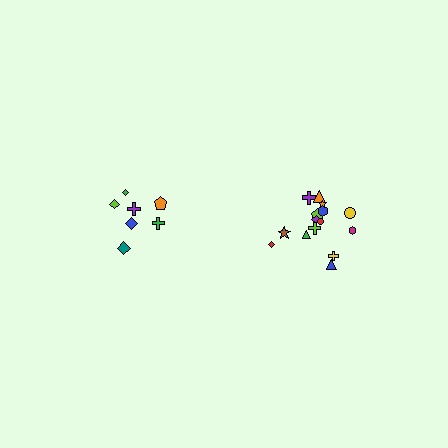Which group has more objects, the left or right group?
The right group.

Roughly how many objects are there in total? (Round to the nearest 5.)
Roughly 20 objects in total.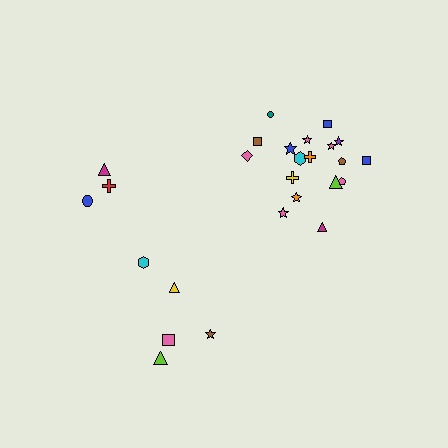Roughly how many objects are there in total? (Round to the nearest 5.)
Roughly 25 objects in total.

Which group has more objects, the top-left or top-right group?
The top-right group.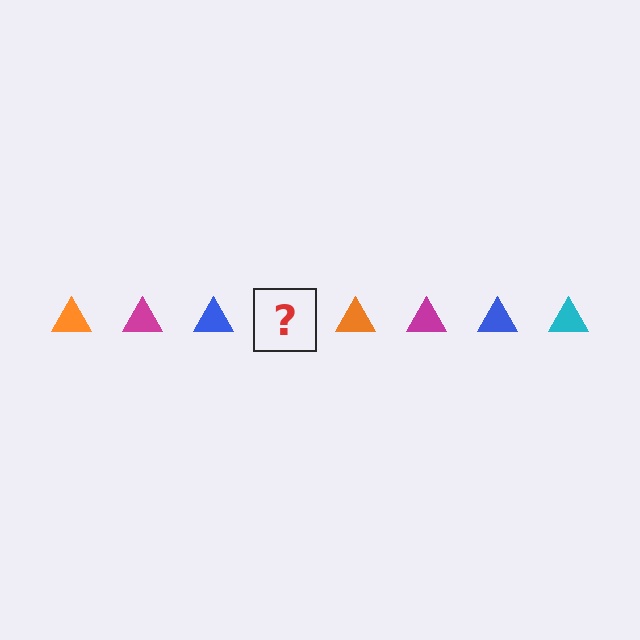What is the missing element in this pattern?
The missing element is a cyan triangle.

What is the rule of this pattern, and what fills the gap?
The rule is that the pattern cycles through orange, magenta, blue, cyan triangles. The gap should be filled with a cyan triangle.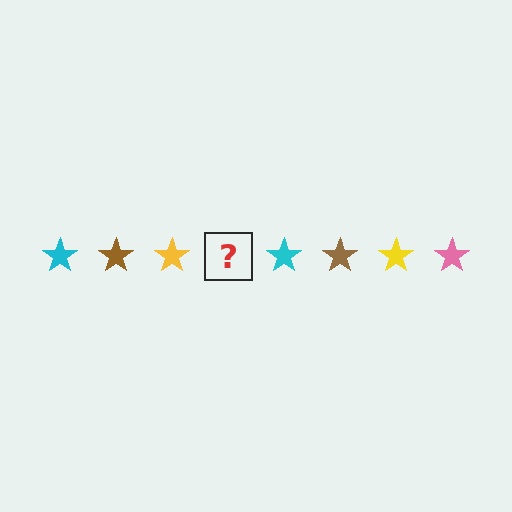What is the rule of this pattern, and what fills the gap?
The rule is that the pattern cycles through cyan, brown, yellow, pink stars. The gap should be filled with a pink star.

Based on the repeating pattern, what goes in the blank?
The blank should be a pink star.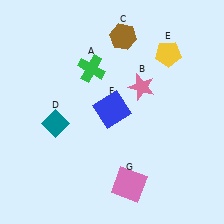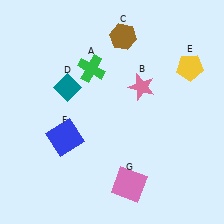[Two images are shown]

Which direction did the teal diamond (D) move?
The teal diamond (D) moved up.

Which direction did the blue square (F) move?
The blue square (F) moved left.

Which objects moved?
The objects that moved are: the teal diamond (D), the yellow pentagon (E), the blue square (F).